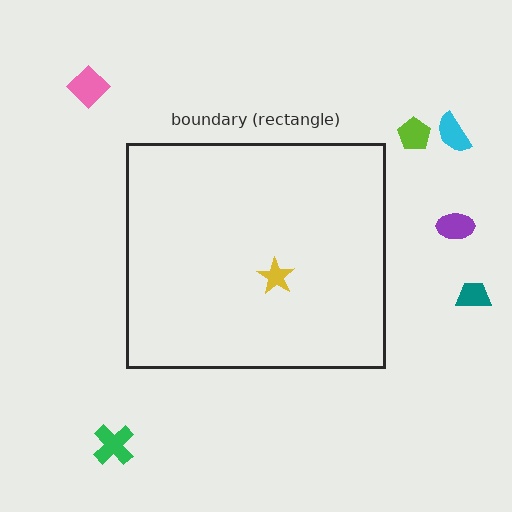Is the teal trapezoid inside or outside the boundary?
Outside.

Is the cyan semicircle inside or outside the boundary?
Outside.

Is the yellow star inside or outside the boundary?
Inside.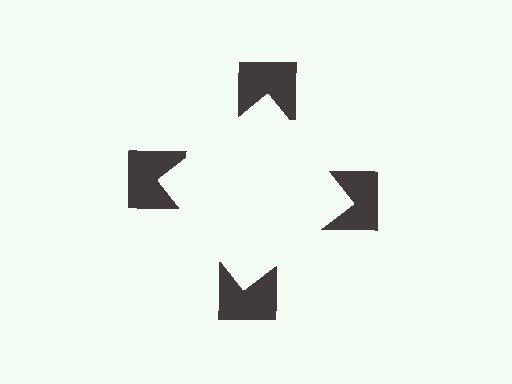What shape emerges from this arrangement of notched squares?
An illusory square — its edges are inferred from the aligned wedge cuts in the notched squares, not physically drawn.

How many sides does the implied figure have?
4 sides.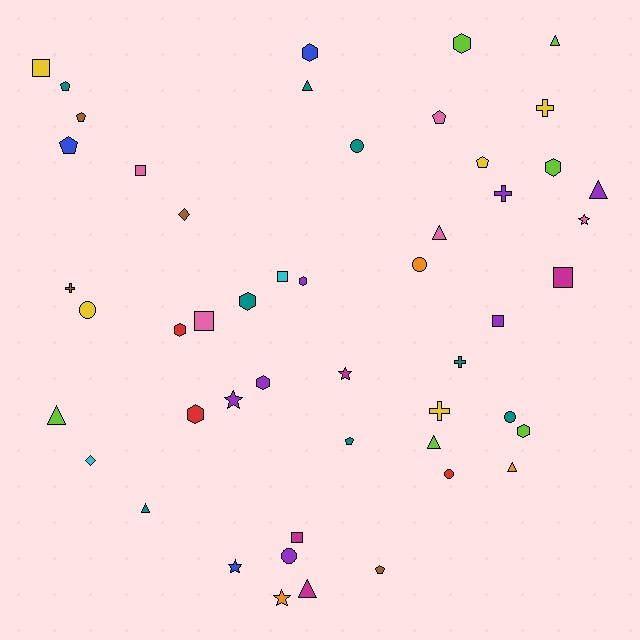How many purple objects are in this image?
There are 7 purple objects.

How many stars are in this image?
There are 5 stars.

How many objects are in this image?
There are 50 objects.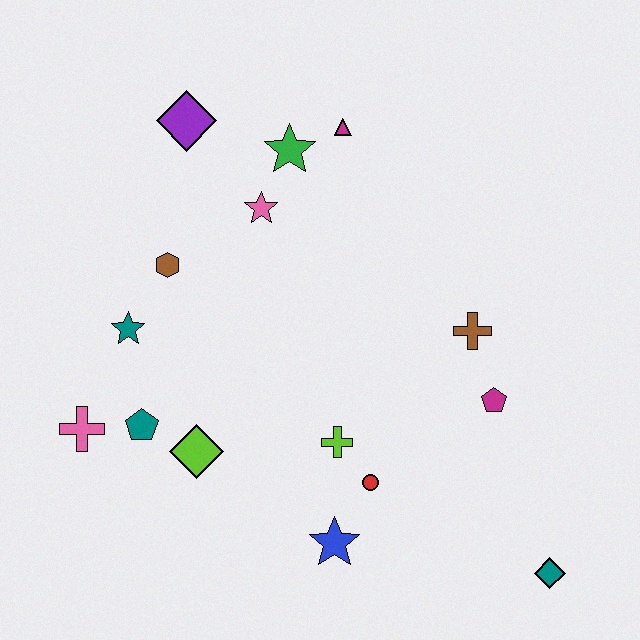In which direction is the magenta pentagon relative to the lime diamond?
The magenta pentagon is to the right of the lime diamond.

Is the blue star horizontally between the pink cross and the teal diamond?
Yes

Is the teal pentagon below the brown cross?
Yes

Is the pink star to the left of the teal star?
No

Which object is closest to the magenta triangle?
The green star is closest to the magenta triangle.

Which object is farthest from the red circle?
The purple diamond is farthest from the red circle.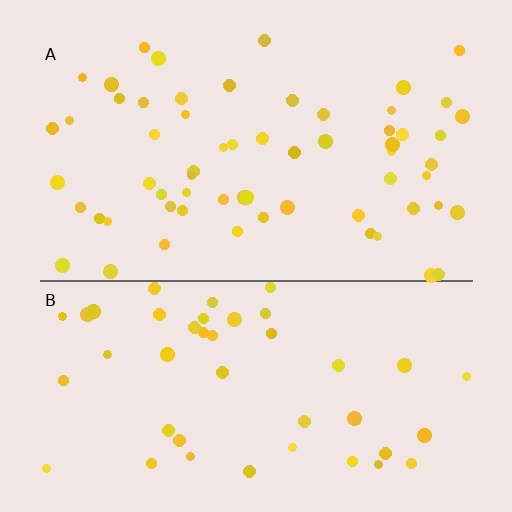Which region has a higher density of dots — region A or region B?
A (the top).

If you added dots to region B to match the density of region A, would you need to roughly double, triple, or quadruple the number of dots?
Approximately double.